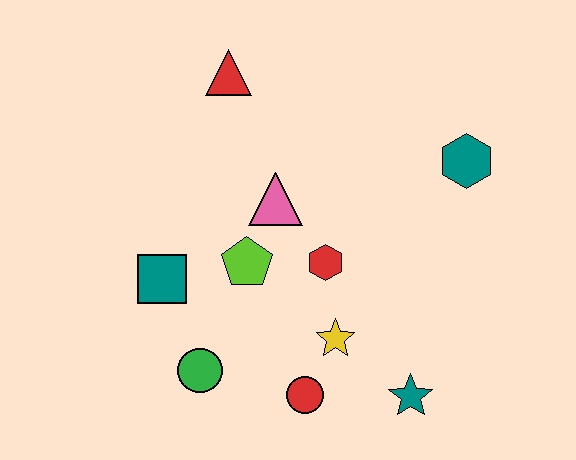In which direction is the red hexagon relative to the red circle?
The red hexagon is above the red circle.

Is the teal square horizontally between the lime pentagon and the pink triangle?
No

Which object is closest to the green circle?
The teal square is closest to the green circle.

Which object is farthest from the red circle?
The red triangle is farthest from the red circle.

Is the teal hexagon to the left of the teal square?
No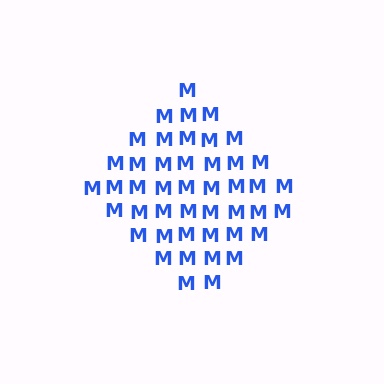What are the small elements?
The small elements are letter M's.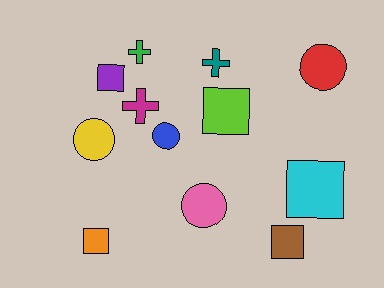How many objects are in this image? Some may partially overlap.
There are 12 objects.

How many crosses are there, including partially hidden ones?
There are 3 crosses.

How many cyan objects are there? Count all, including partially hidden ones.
There is 1 cyan object.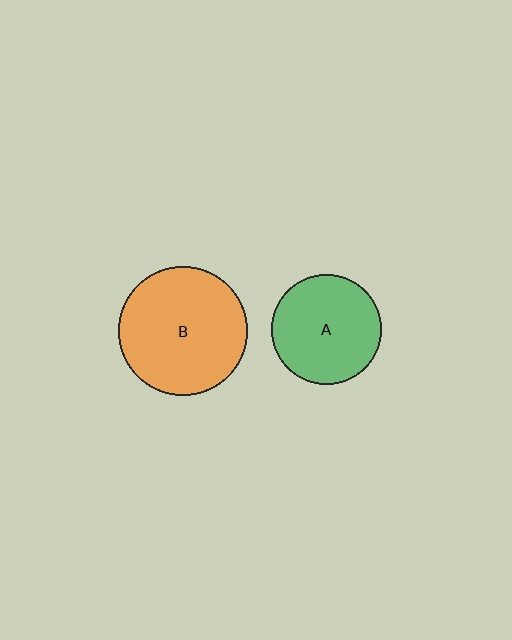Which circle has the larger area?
Circle B (orange).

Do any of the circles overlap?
No, none of the circles overlap.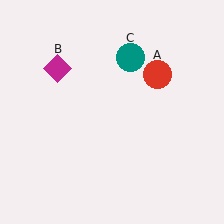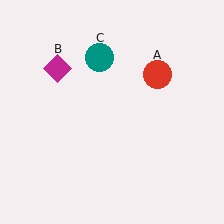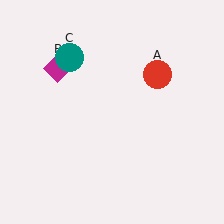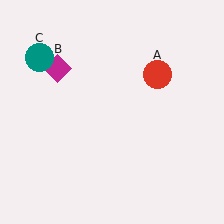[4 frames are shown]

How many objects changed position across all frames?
1 object changed position: teal circle (object C).